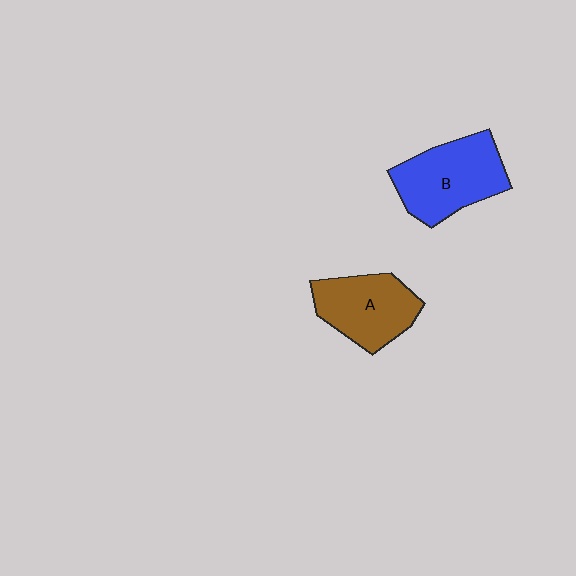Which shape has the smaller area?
Shape A (brown).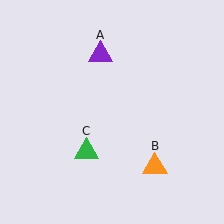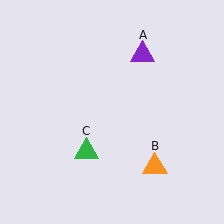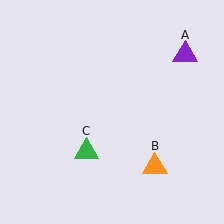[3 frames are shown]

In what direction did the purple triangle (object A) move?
The purple triangle (object A) moved right.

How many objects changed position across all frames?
1 object changed position: purple triangle (object A).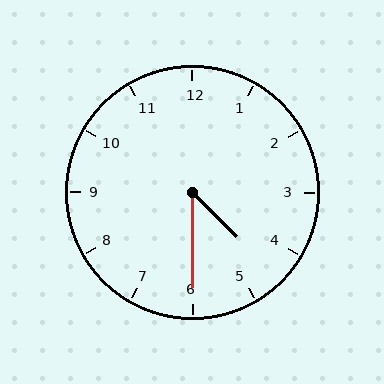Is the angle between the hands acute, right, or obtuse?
It is acute.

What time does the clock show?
4:30.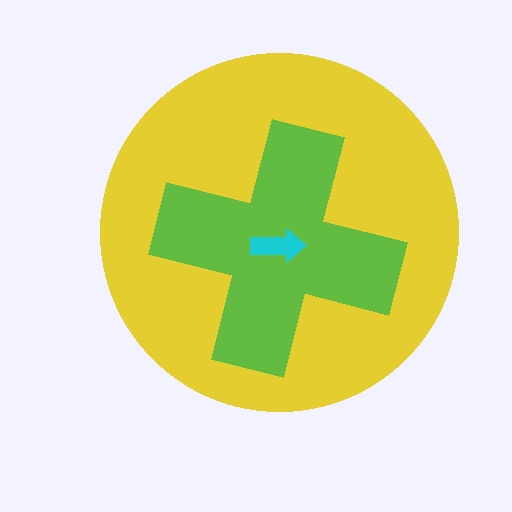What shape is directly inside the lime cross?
The cyan arrow.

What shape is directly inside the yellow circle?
The lime cross.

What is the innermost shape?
The cyan arrow.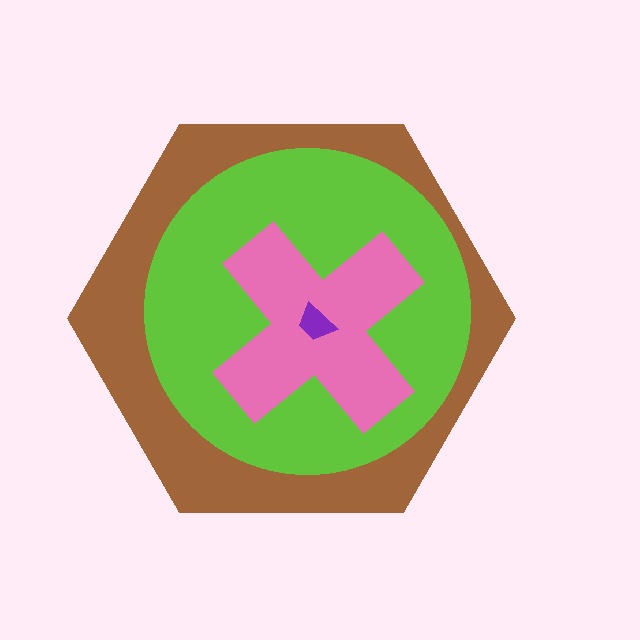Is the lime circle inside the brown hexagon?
Yes.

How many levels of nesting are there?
4.